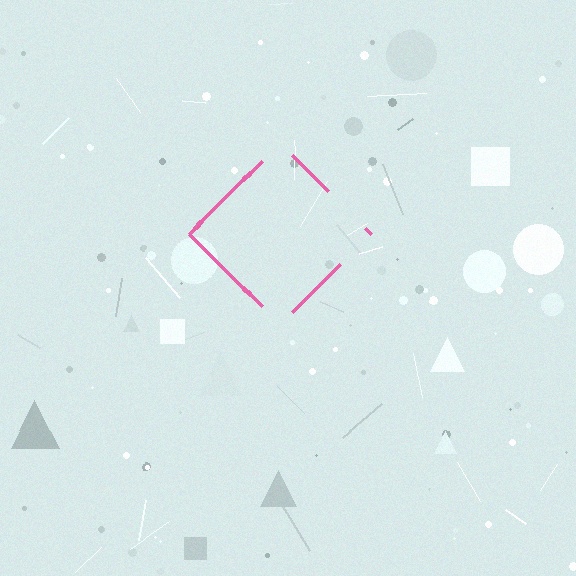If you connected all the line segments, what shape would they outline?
They would outline a diamond.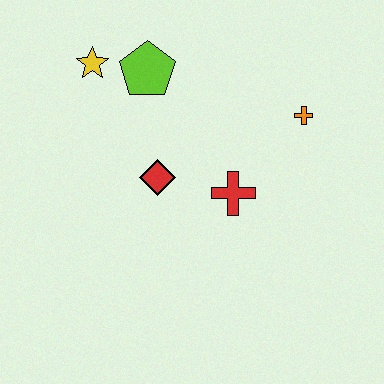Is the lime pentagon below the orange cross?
No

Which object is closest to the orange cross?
The red cross is closest to the orange cross.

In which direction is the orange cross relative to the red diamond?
The orange cross is to the right of the red diamond.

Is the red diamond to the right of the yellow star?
Yes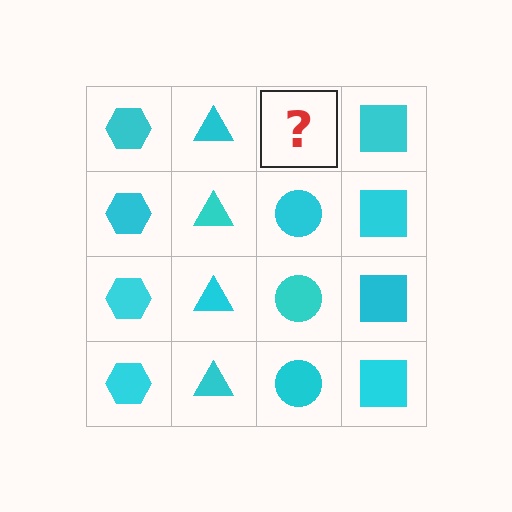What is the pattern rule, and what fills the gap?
The rule is that each column has a consistent shape. The gap should be filled with a cyan circle.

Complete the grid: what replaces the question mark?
The question mark should be replaced with a cyan circle.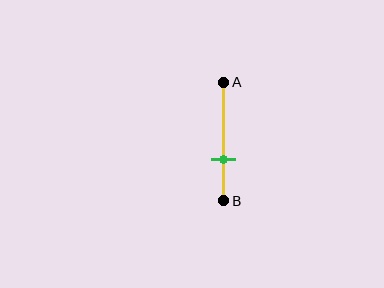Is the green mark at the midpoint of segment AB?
No, the mark is at about 65% from A, not at the 50% midpoint.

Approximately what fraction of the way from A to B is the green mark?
The green mark is approximately 65% of the way from A to B.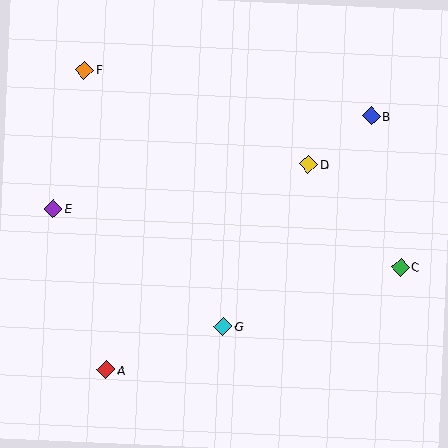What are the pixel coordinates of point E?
Point E is at (53, 209).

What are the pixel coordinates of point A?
Point A is at (106, 370).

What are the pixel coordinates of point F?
Point F is at (84, 70).